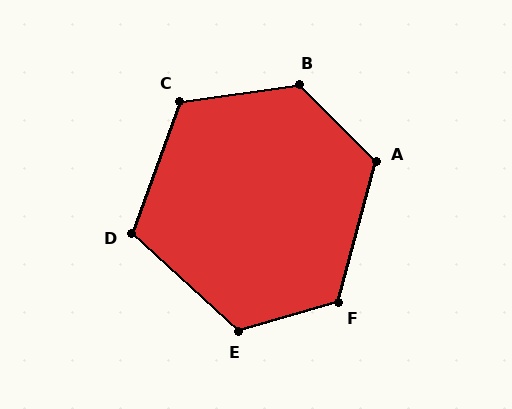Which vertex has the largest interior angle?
B, at approximately 126 degrees.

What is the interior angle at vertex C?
Approximately 118 degrees (obtuse).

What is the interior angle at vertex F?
Approximately 121 degrees (obtuse).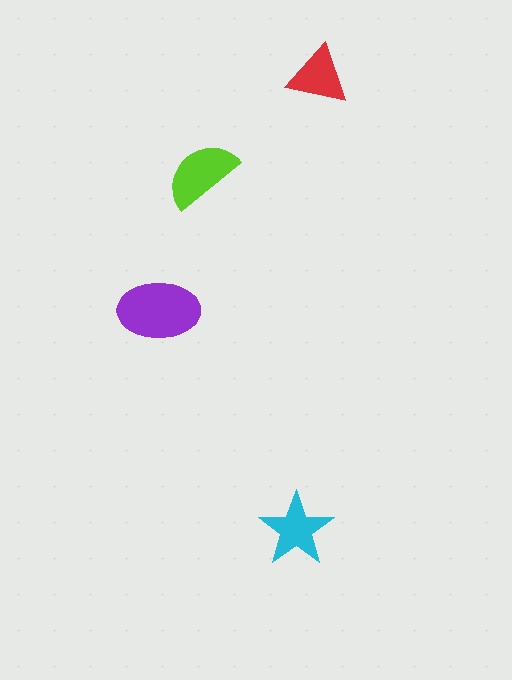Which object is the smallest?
The red triangle.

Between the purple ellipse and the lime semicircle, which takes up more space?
The purple ellipse.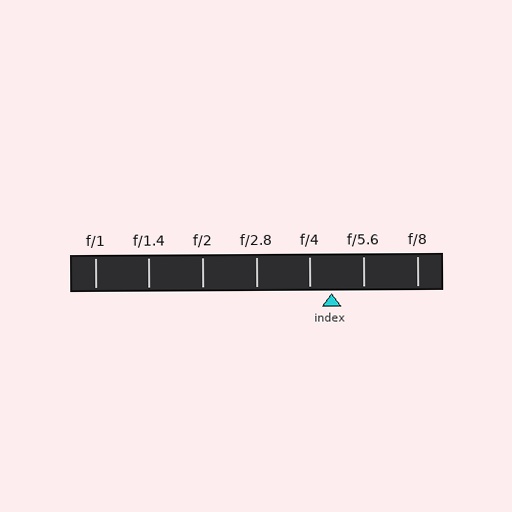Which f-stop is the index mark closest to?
The index mark is closest to f/4.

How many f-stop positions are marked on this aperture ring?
There are 7 f-stop positions marked.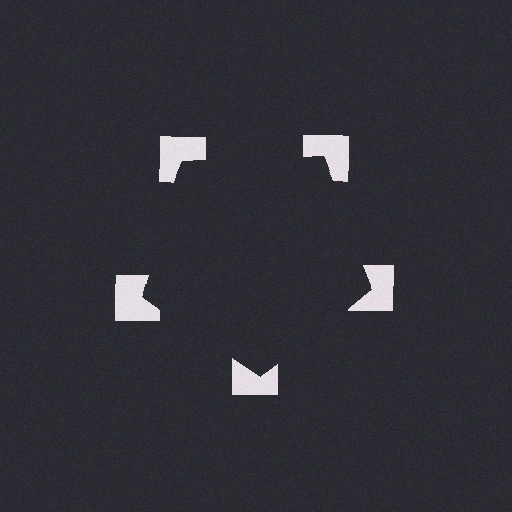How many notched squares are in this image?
There are 5 — one at each vertex of the illusory pentagon.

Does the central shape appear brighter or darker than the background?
It typically appears slightly darker than the background, even though no actual brightness change is drawn.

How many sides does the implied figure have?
5 sides.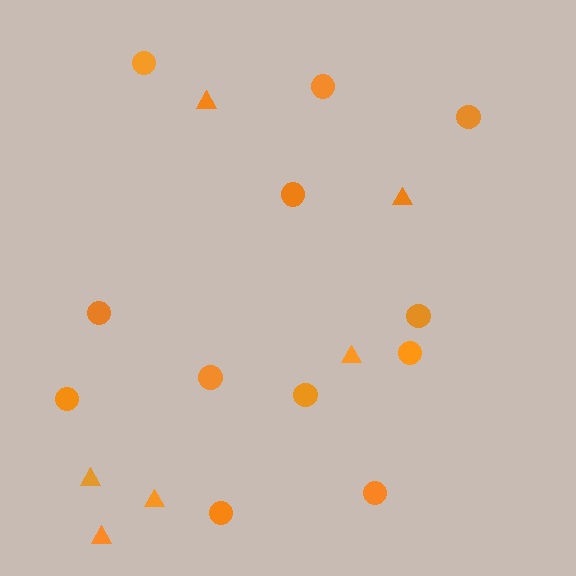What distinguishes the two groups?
There are 2 groups: one group of circles (12) and one group of triangles (6).